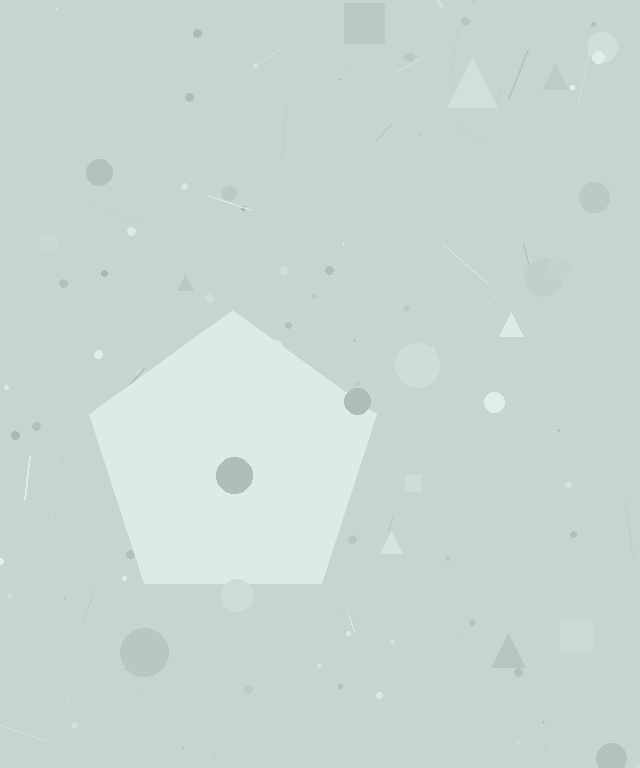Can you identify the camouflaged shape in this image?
The camouflaged shape is a pentagon.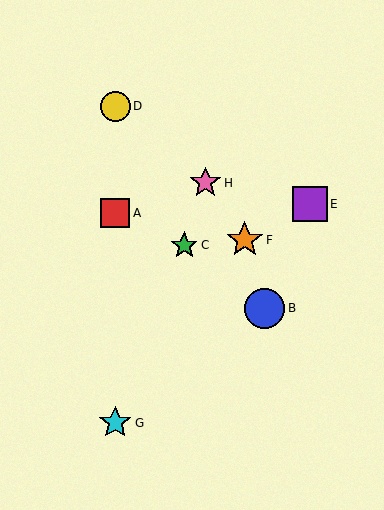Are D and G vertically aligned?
Yes, both are at x≈115.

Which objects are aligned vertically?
Objects A, D, G are aligned vertically.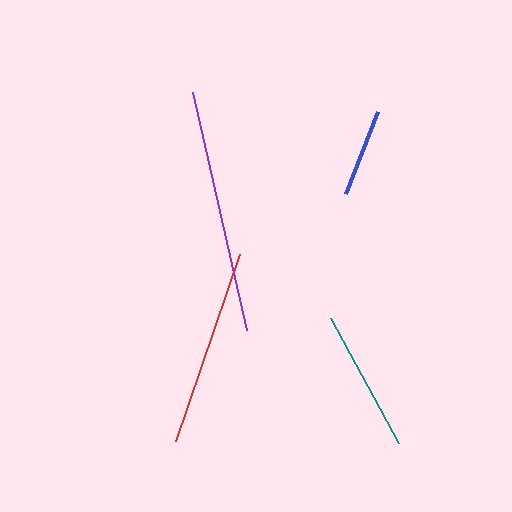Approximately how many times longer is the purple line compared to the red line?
The purple line is approximately 1.2 times the length of the red line.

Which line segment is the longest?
The purple line is the longest at approximately 244 pixels.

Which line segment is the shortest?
The blue line is the shortest at approximately 88 pixels.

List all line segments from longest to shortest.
From longest to shortest: purple, red, teal, blue.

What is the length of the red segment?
The red segment is approximately 197 pixels long.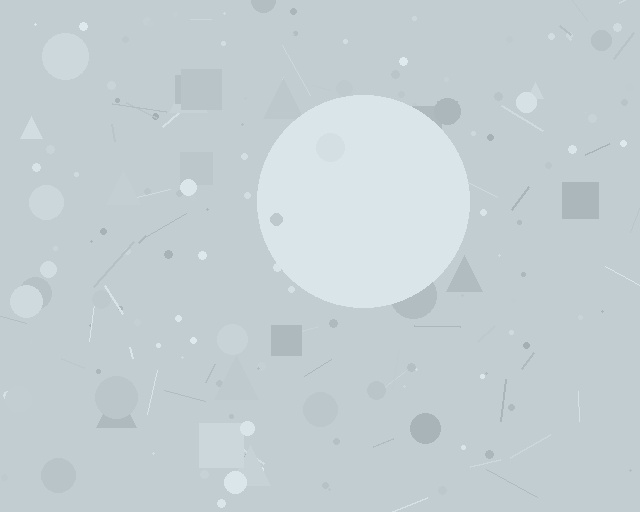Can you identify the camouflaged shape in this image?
The camouflaged shape is a circle.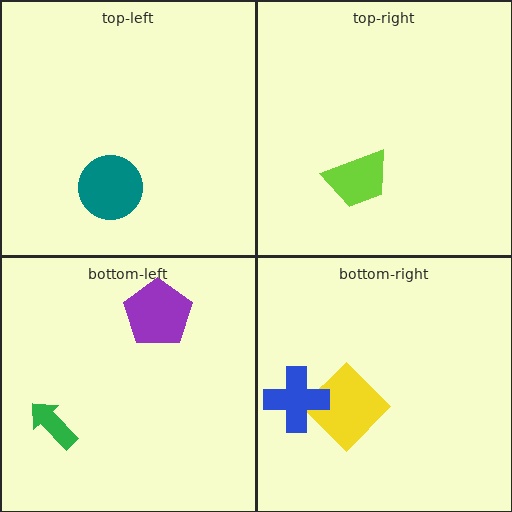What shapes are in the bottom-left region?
The purple pentagon, the green arrow.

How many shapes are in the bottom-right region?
2.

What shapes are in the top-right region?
The lime trapezoid.